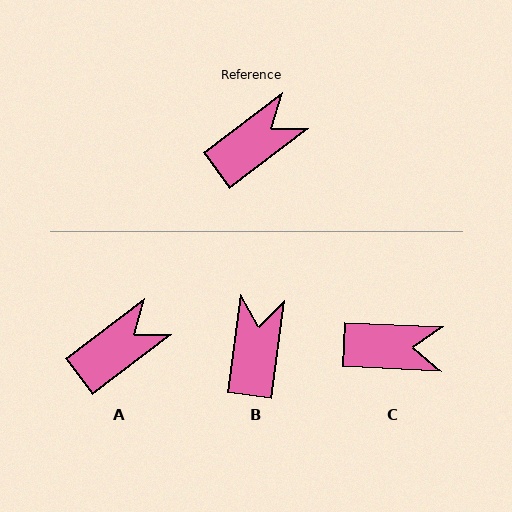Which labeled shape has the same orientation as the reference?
A.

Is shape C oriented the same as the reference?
No, it is off by about 40 degrees.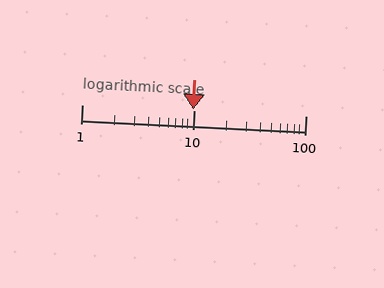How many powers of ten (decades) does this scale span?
The scale spans 2 decades, from 1 to 100.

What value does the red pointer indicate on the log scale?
The pointer indicates approximately 9.9.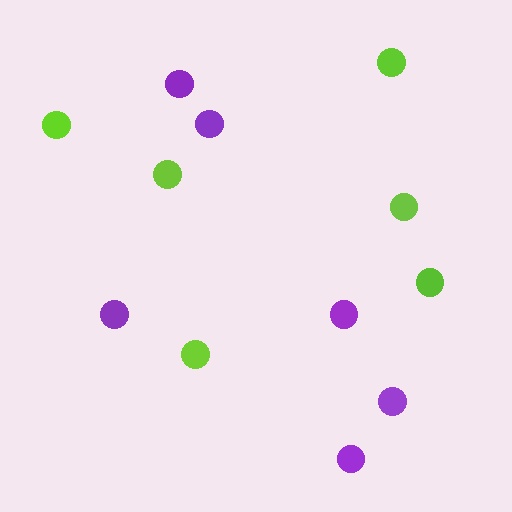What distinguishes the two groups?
There are 2 groups: one group of lime circles (6) and one group of purple circles (6).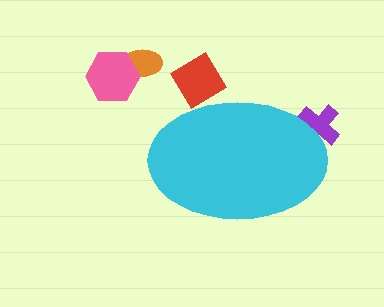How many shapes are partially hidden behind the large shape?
2 shapes are partially hidden.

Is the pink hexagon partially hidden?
No, the pink hexagon is fully visible.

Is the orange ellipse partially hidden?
No, the orange ellipse is fully visible.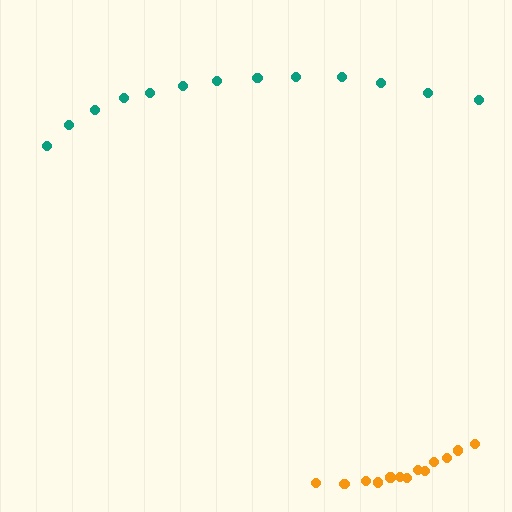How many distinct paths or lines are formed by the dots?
There are 2 distinct paths.